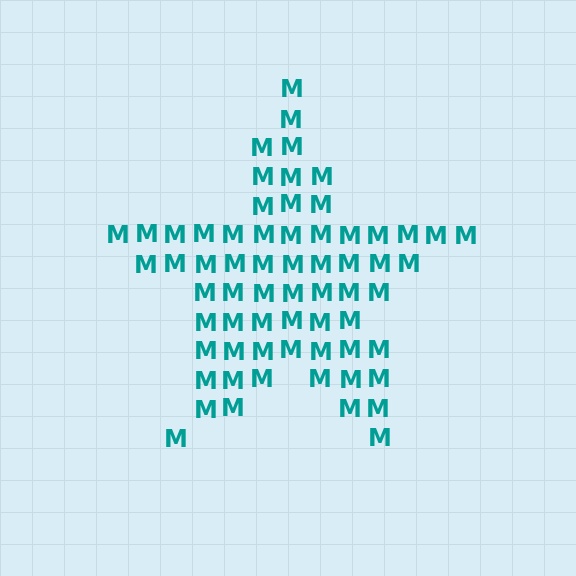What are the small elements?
The small elements are letter M's.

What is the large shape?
The large shape is a star.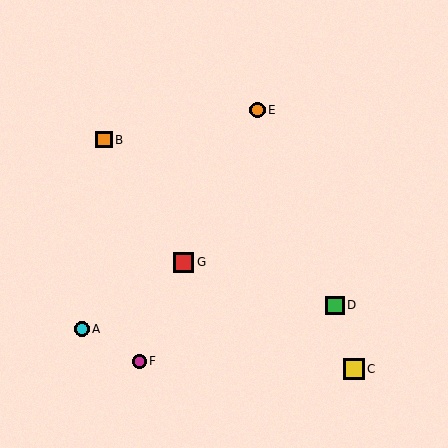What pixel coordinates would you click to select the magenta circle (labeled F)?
Click at (139, 361) to select the magenta circle F.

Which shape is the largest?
The yellow square (labeled C) is the largest.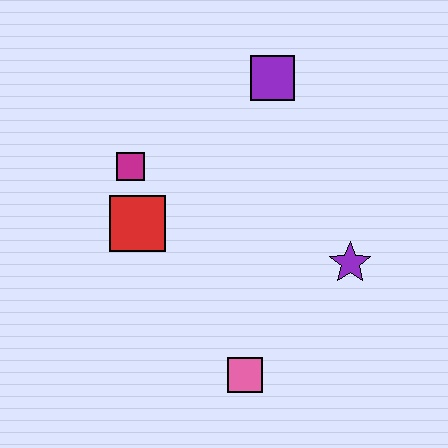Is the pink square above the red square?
No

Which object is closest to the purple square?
The magenta square is closest to the purple square.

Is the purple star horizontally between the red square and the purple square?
No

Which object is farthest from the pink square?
The purple square is farthest from the pink square.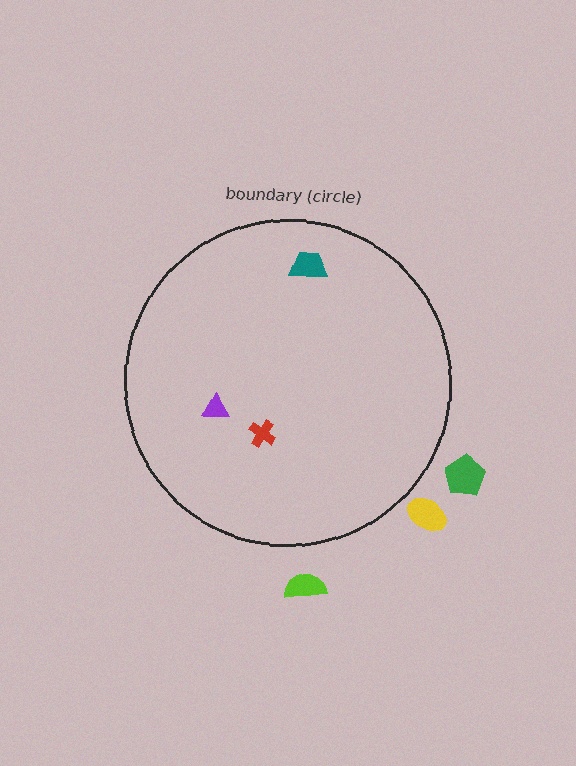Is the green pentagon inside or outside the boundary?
Outside.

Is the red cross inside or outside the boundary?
Inside.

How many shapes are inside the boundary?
3 inside, 3 outside.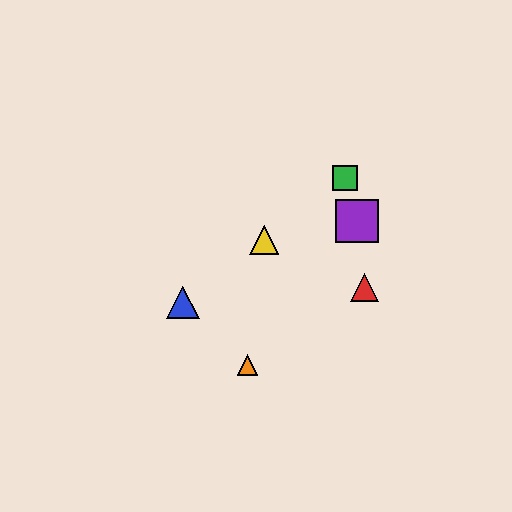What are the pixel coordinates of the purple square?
The purple square is at (357, 221).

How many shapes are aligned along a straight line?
3 shapes (the blue triangle, the green square, the yellow triangle) are aligned along a straight line.